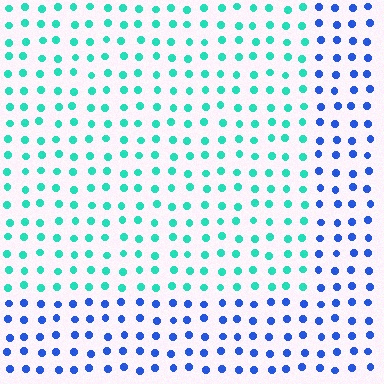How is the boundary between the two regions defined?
The boundary is defined purely by a slight shift in hue (about 56 degrees). Spacing, size, and orientation are identical on both sides.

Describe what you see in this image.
The image is filled with small blue elements in a uniform arrangement. A rectangle-shaped region is visible where the elements are tinted to a slightly different hue, forming a subtle color boundary.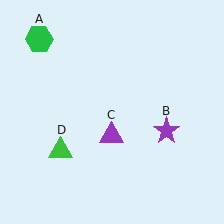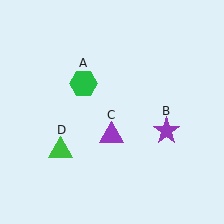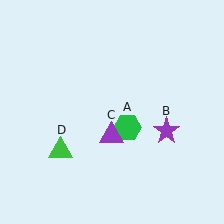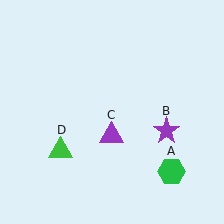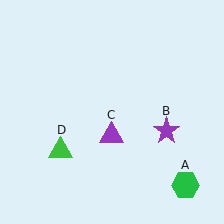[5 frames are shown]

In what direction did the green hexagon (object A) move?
The green hexagon (object A) moved down and to the right.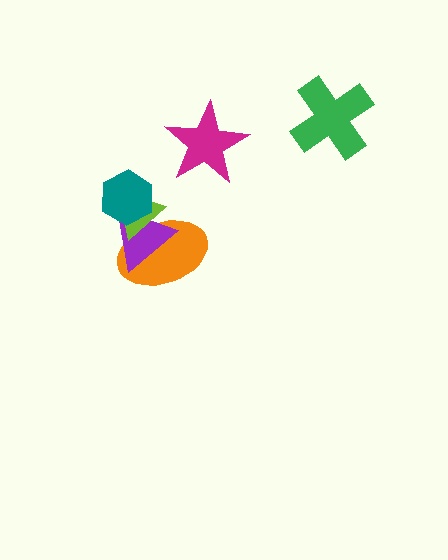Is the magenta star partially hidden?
No, no other shape covers it.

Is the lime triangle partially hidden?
Yes, it is partially covered by another shape.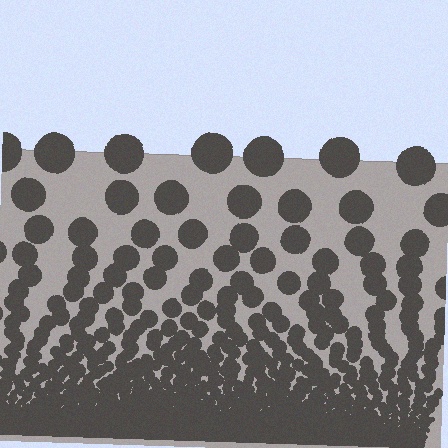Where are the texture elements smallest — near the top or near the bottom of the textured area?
Near the bottom.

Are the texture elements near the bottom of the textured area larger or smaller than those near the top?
Smaller. The gradient is inverted — elements near the bottom are smaller and denser.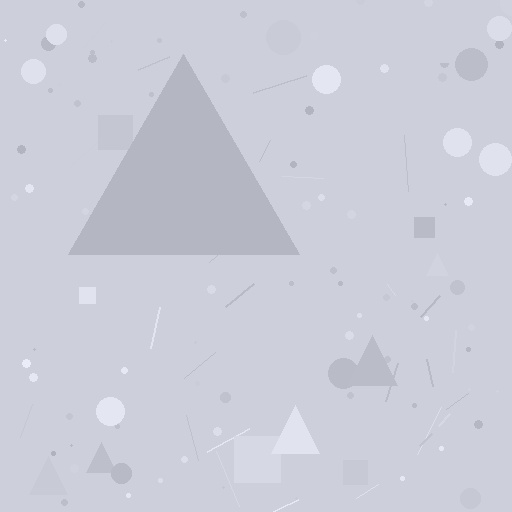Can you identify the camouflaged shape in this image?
The camouflaged shape is a triangle.